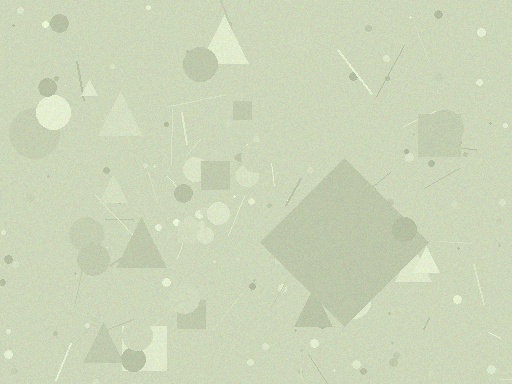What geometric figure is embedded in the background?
A diamond is embedded in the background.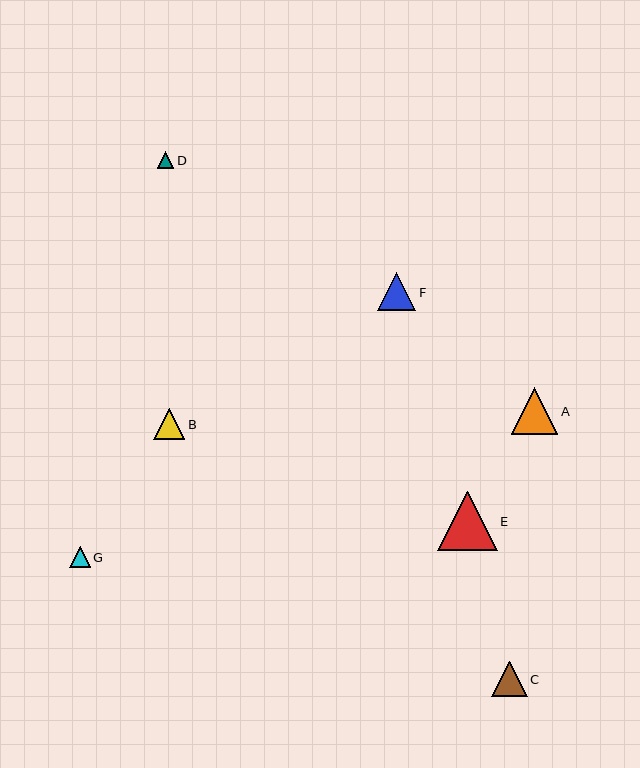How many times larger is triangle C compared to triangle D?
Triangle C is approximately 2.1 times the size of triangle D.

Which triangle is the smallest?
Triangle D is the smallest with a size of approximately 17 pixels.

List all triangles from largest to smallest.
From largest to smallest: E, A, F, C, B, G, D.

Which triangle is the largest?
Triangle E is the largest with a size of approximately 60 pixels.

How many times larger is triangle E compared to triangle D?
Triangle E is approximately 3.6 times the size of triangle D.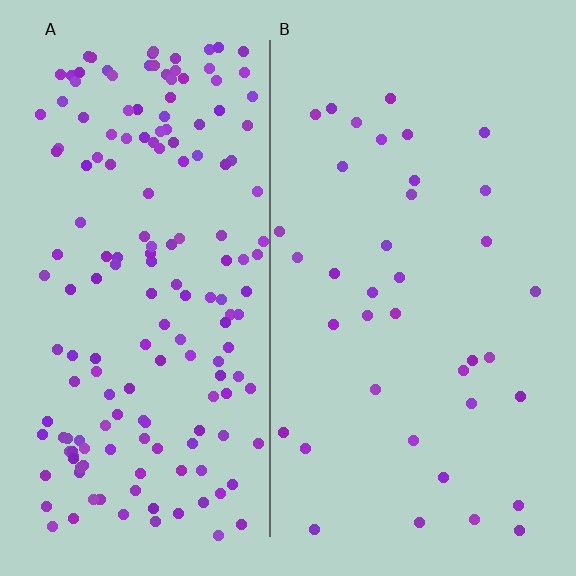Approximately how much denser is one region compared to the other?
Approximately 4.5× — region A over region B.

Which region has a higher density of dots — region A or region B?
A (the left).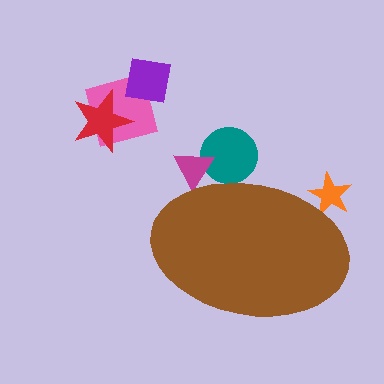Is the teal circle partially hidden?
Yes, the teal circle is partially hidden behind the brown ellipse.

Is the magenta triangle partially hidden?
Yes, the magenta triangle is partially hidden behind the brown ellipse.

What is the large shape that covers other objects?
A brown ellipse.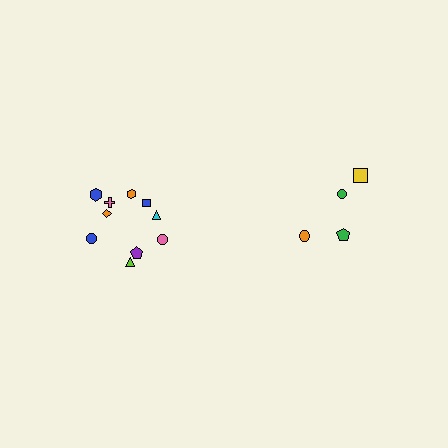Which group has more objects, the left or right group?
The left group.